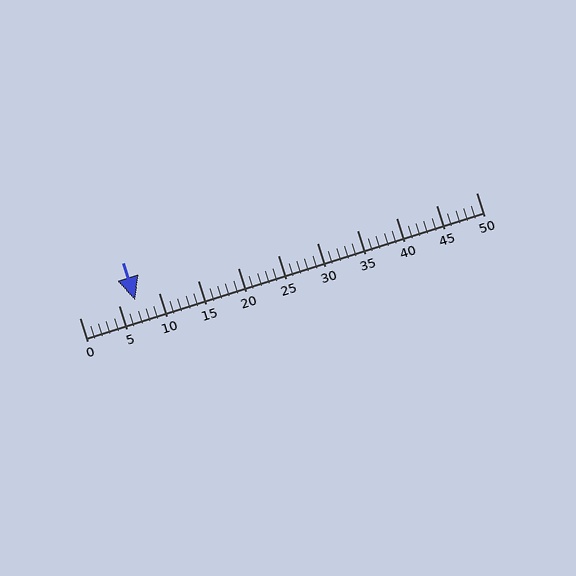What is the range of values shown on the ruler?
The ruler shows values from 0 to 50.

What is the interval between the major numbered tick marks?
The major tick marks are spaced 5 units apart.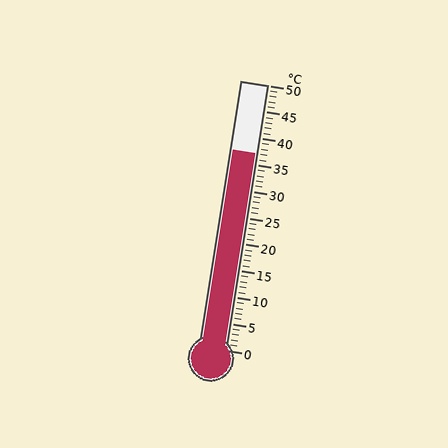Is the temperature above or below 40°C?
The temperature is below 40°C.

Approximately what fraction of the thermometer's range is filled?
The thermometer is filled to approximately 75% of its range.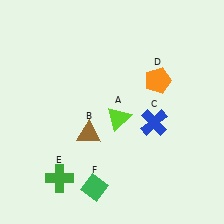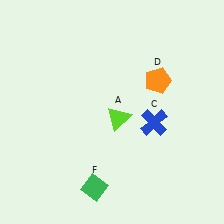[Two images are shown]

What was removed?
The brown triangle (B), the green cross (E) were removed in Image 2.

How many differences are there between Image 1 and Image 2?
There are 2 differences between the two images.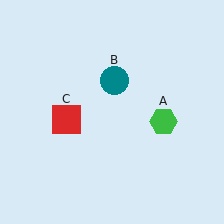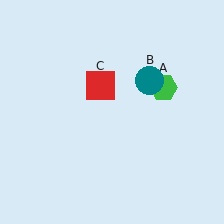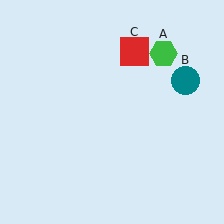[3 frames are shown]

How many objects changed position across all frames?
3 objects changed position: green hexagon (object A), teal circle (object B), red square (object C).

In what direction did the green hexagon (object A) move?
The green hexagon (object A) moved up.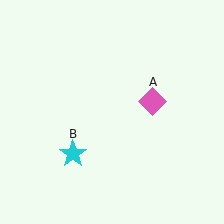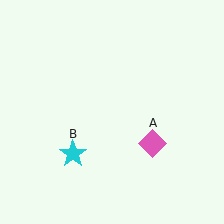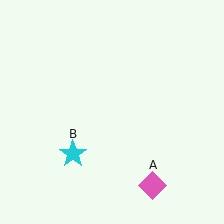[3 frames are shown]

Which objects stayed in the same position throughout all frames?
Cyan star (object B) remained stationary.